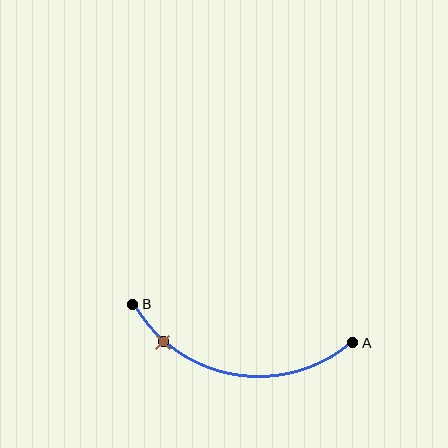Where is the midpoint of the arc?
The arc midpoint is the point on the curve farthest from the straight line joining A and B. It sits below that line.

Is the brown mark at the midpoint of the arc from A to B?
No. The brown mark lies on the arc but is closer to endpoint B. The arc midpoint would be at the point on the curve equidistant along the arc from both A and B.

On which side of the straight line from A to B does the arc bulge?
The arc bulges below the straight line connecting A and B.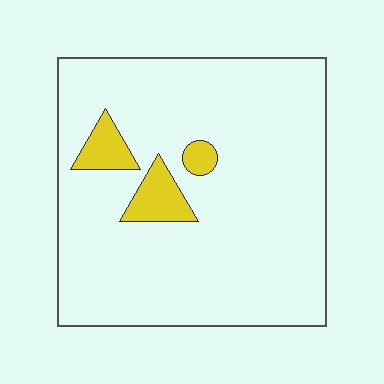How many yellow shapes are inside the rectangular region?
3.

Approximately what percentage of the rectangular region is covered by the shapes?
Approximately 10%.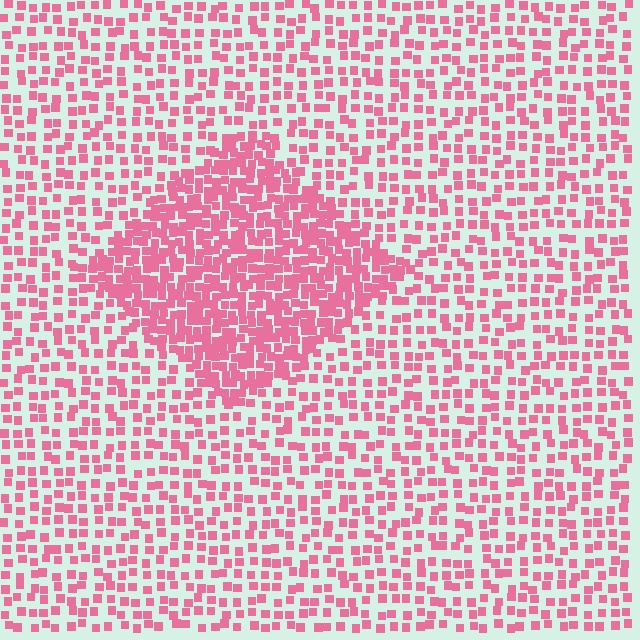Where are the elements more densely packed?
The elements are more densely packed inside the diamond boundary.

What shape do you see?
I see a diamond.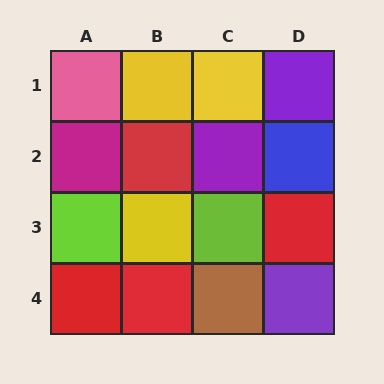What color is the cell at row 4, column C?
Brown.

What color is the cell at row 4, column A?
Red.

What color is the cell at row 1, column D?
Purple.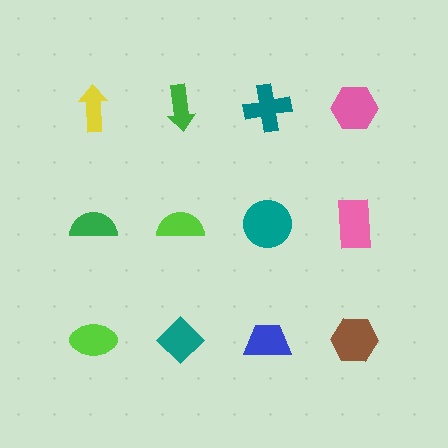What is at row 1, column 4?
A pink hexagon.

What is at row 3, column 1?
A lime ellipse.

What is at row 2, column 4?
A pink rectangle.